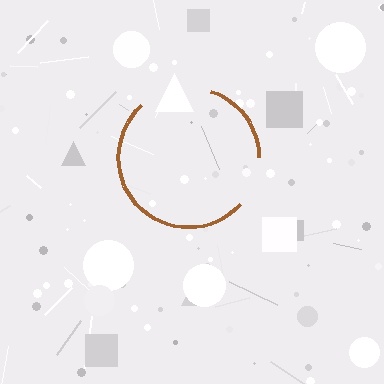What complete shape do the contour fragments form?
The contour fragments form a circle.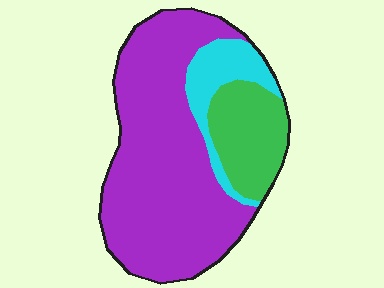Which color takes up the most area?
Purple, at roughly 70%.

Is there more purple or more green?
Purple.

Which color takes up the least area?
Cyan, at roughly 15%.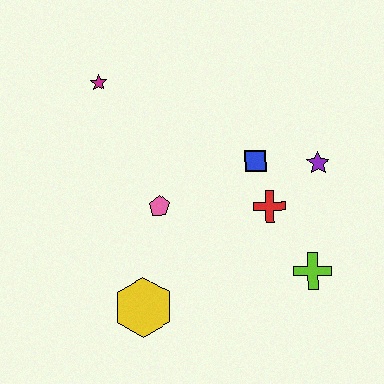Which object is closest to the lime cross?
The red cross is closest to the lime cross.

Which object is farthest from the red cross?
The magenta star is farthest from the red cross.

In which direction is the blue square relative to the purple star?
The blue square is to the left of the purple star.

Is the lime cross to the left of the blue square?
No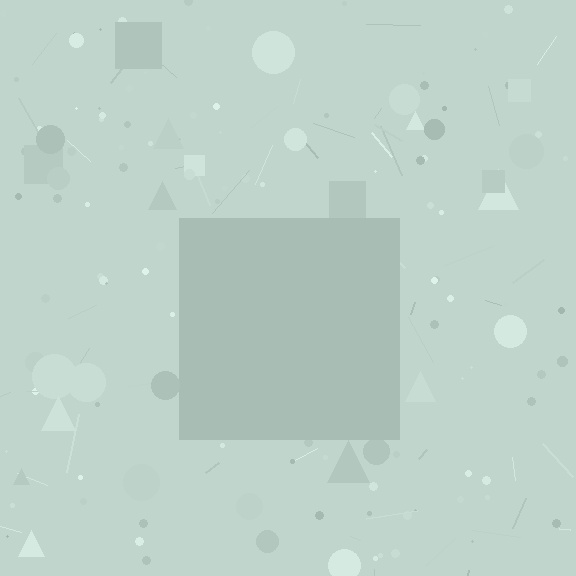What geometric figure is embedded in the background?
A square is embedded in the background.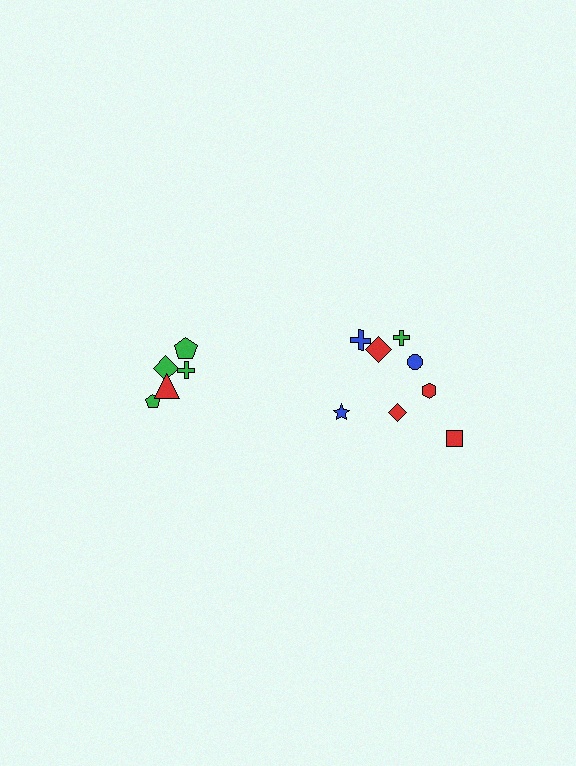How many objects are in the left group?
There are 5 objects.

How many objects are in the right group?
There are 8 objects.